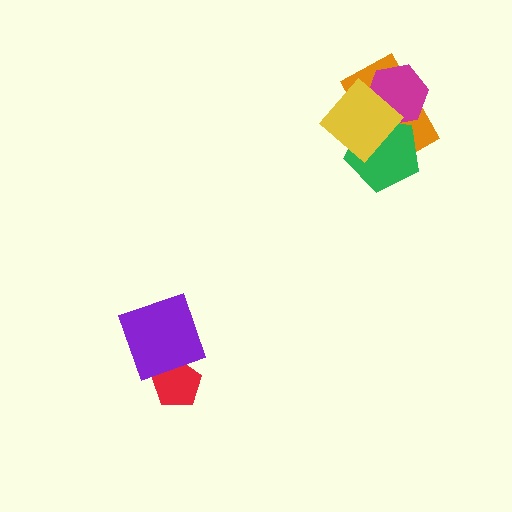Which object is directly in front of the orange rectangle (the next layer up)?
The magenta hexagon is directly in front of the orange rectangle.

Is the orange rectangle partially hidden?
Yes, it is partially covered by another shape.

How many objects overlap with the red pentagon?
1 object overlaps with the red pentagon.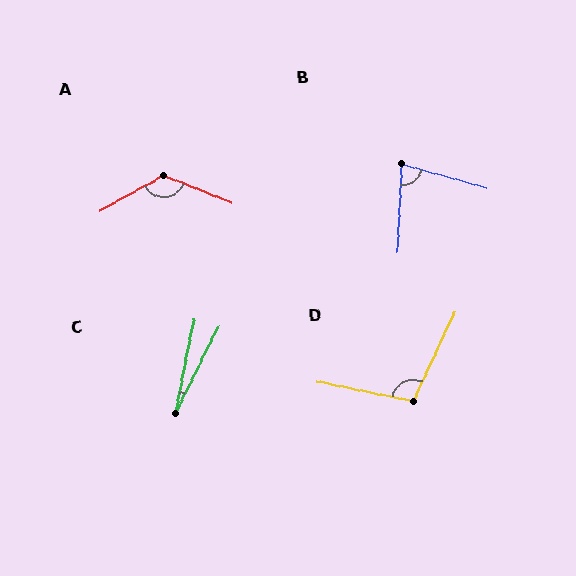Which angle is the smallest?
C, at approximately 15 degrees.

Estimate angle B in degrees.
Approximately 77 degrees.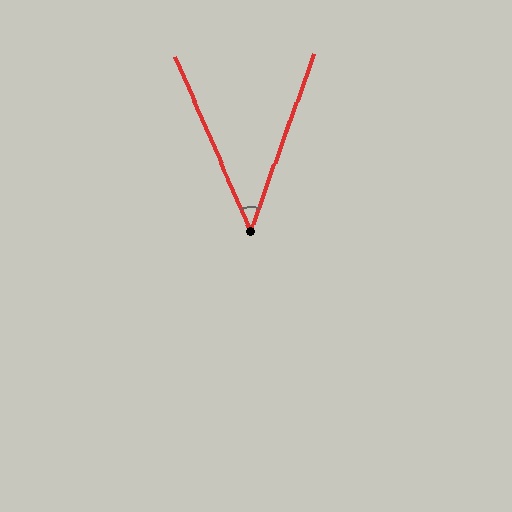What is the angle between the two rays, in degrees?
Approximately 43 degrees.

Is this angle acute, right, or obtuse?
It is acute.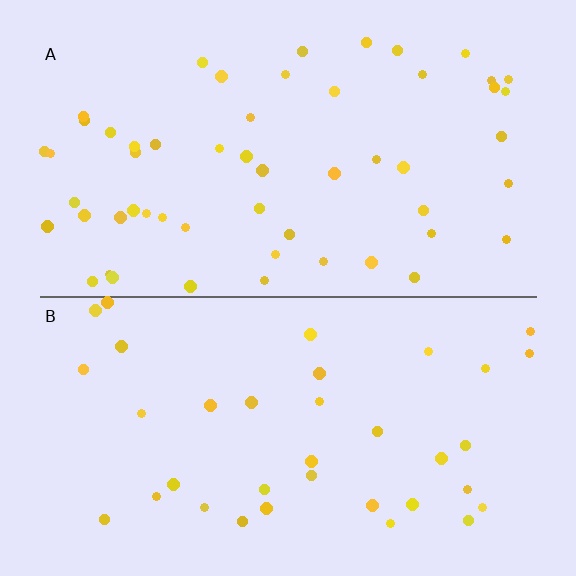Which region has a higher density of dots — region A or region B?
A (the top).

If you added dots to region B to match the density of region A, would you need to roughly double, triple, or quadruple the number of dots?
Approximately double.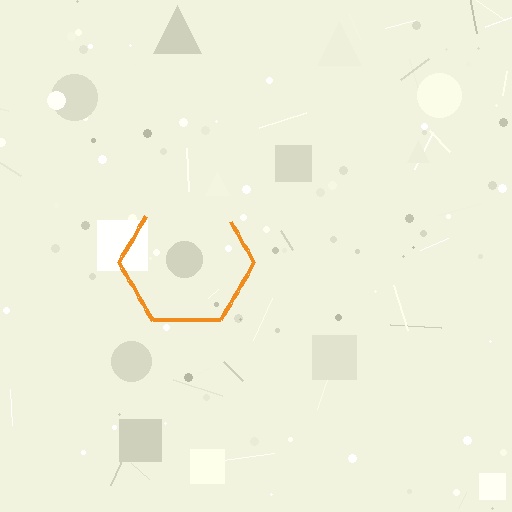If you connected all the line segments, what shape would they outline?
They would outline a hexagon.